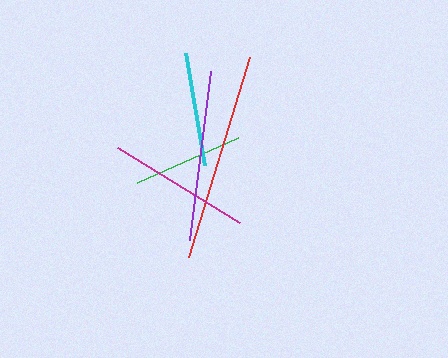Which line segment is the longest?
The red line is the longest at approximately 209 pixels.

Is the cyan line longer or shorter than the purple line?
The purple line is longer than the cyan line.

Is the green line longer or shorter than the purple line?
The purple line is longer than the green line.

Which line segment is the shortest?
The green line is the shortest at approximately 110 pixels.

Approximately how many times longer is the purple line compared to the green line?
The purple line is approximately 1.6 times the length of the green line.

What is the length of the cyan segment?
The cyan segment is approximately 115 pixels long.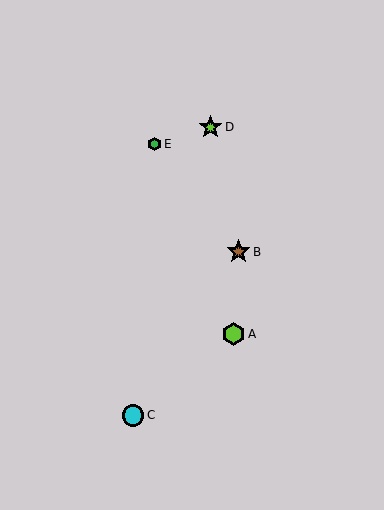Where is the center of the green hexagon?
The center of the green hexagon is at (155, 144).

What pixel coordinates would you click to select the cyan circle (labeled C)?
Click at (133, 416) to select the cyan circle C.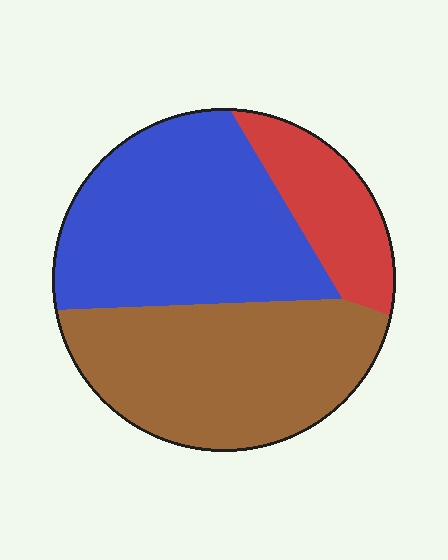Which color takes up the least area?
Red, at roughly 15%.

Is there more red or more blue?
Blue.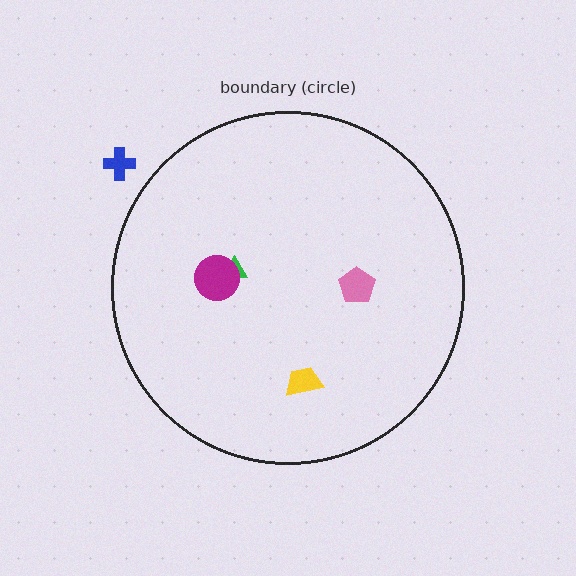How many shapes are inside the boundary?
4 inside, 1 outside.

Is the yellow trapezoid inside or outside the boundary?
Inside.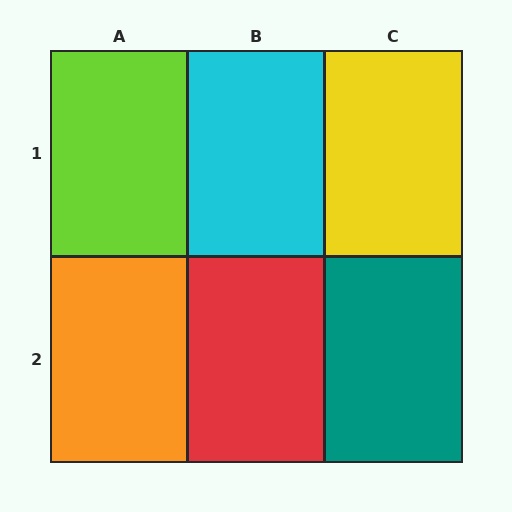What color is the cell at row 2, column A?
Orange.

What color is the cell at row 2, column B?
Red.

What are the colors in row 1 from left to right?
Lime, cyan, yellow.